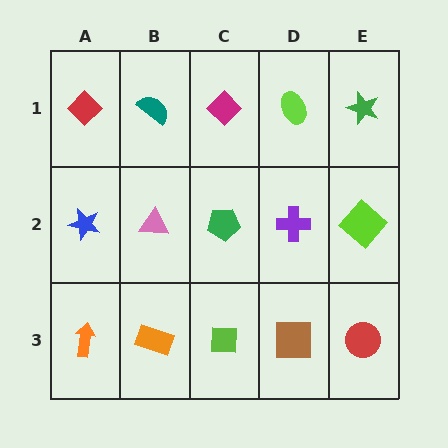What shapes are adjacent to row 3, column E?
A lime diamond (row 2, column E), a brown square (row 3, column D).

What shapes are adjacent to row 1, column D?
A purple cross (row 2, column D), a magenta diamond (row 1, column C), a green star (row 1, column E).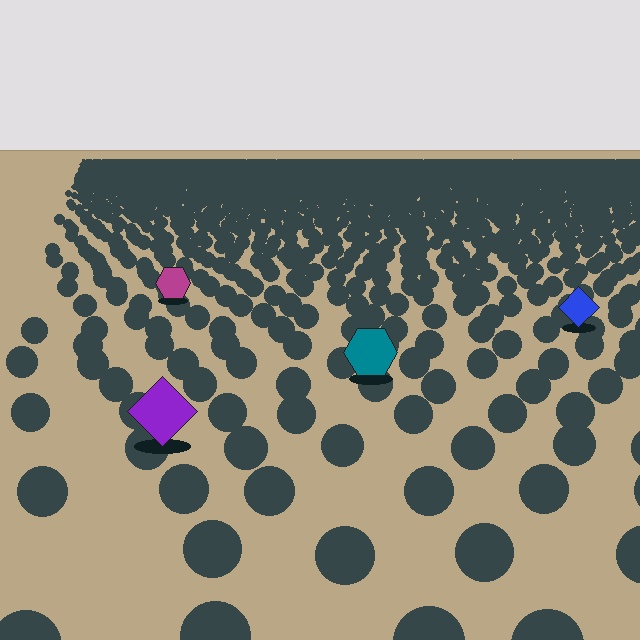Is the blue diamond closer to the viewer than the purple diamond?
No. The purple diamond is closer — you can tell from the texture gradient: the ground texture is coarser near it.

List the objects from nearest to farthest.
From nearest to farthest: the purple diamond, the teal hexagon, the blue diamond, the magenta hexagon.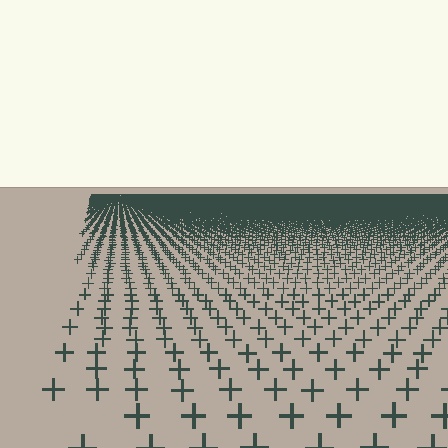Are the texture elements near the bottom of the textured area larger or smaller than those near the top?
Larger. Near the bottom, elements are closer to the viewer and appear at a bigger on-screen size.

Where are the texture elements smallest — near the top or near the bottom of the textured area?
Near the top.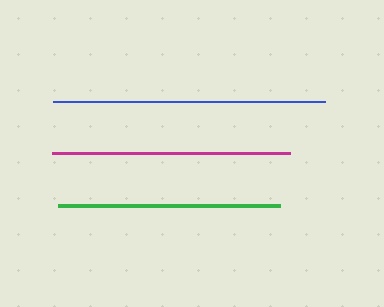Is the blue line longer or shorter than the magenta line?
The blue line is longer than the magenta line.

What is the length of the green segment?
The green segment is approximately 222 pixels long.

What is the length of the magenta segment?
The magenta segment is approximately 238 pixels long.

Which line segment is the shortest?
The green line is the shortest at approximately 222 pixels.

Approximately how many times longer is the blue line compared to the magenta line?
The blue line is approximately 1.1 times the length of the magenta line.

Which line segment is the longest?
The blue line is the longest at approximately 272 pixels.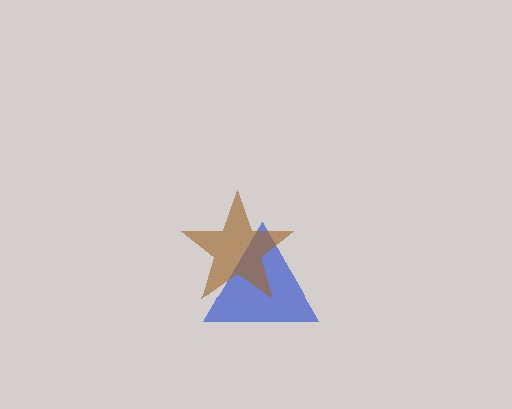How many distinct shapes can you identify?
There are 2 distinct shapes: a blue triangle, a brown star.